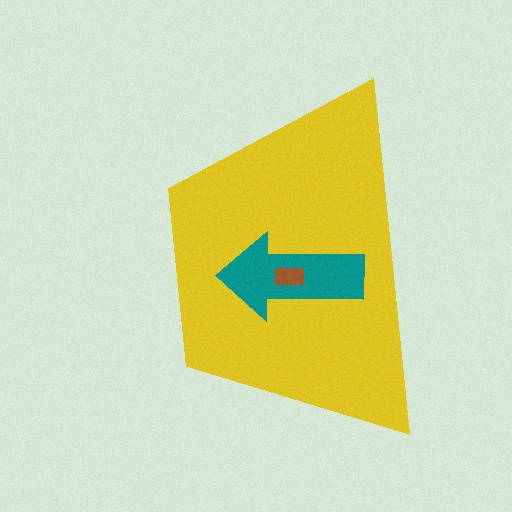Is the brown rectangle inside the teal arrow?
Yes.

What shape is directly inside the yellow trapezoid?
The teal arrow.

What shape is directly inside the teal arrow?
The brown rectangle.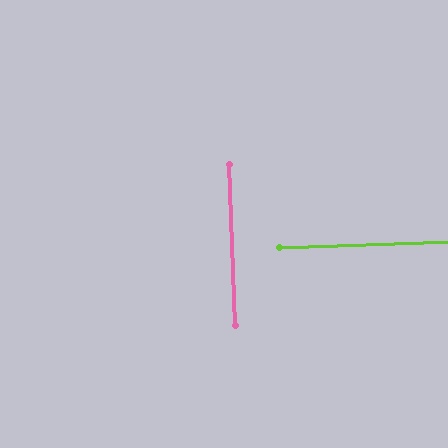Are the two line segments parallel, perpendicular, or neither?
Perpendicular — they meet at approximately 90°.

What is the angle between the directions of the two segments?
Approximately 90 degrees.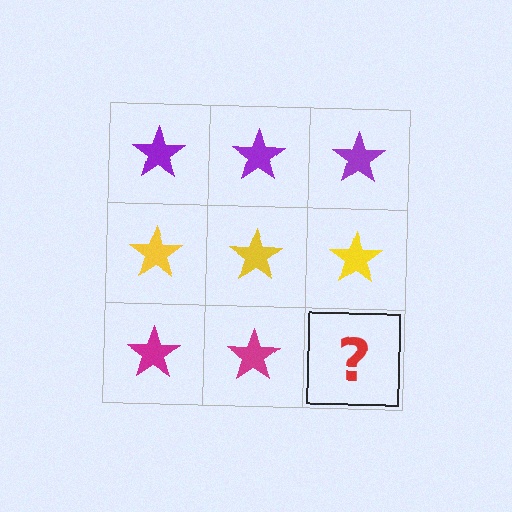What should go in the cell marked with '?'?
The missing cell should contain a magenta star.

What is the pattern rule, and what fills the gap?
The rule is that each row has a consistent color. The gap should be filled with a magenta star.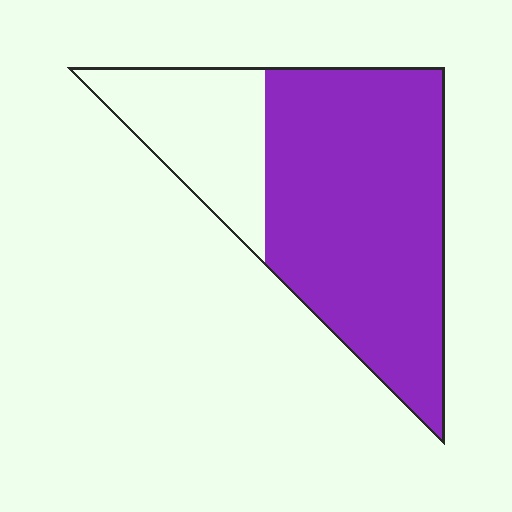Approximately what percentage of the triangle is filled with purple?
Approximately 70%.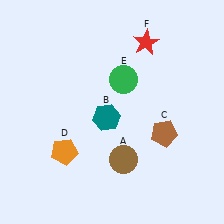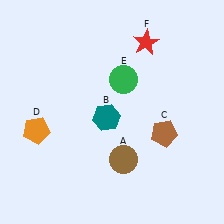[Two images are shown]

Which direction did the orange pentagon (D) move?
The orange pentagon (D) moved left.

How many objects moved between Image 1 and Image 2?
1 object moved between the two images.